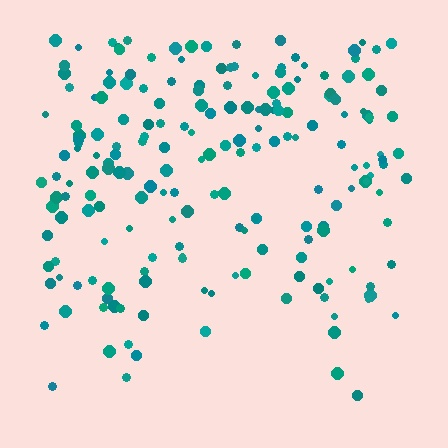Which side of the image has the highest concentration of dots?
The top.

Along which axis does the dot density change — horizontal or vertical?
Vertical.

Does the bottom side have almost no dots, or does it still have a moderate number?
Still a moderate number, just noticeably fewer than the top.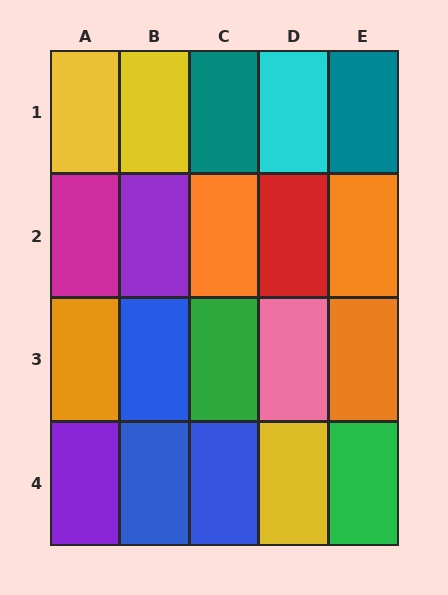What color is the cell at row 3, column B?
Blue.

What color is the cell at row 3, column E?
Orange.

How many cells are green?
2 cells are green.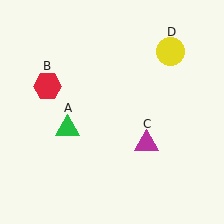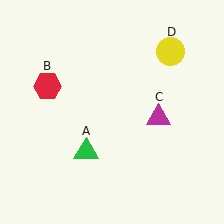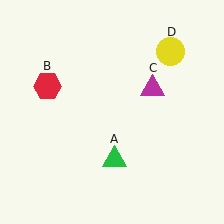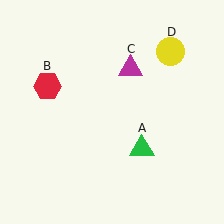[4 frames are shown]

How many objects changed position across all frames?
2 objects changed position: green triangle (object A), magenta triangle (object C).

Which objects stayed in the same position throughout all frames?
Red hexagon (object B) and yellow circle (object D) remained stationary.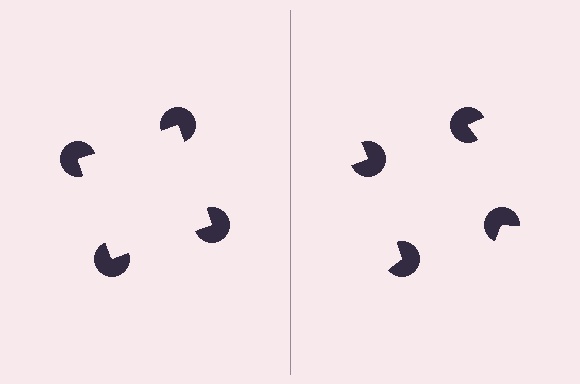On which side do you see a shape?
An illusory square appears on the left side. On the right side the wedge cuts are rotated, so no coherent shape forms.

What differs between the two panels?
The pac-man discs are positioned identically on both sides; only the wedge orientations differ. On the left they align to a square; on the right they are misaligned.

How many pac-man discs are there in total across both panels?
8 — 4 on each side.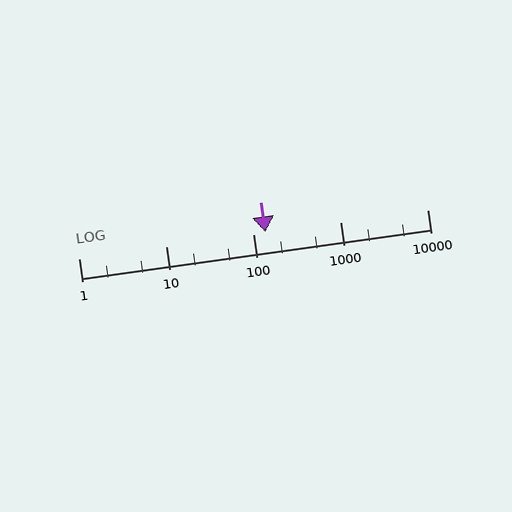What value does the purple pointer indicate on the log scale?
The pointer indicates approximately 140.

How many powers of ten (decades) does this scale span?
The scale spans 4 decades, from 1 to 10000.